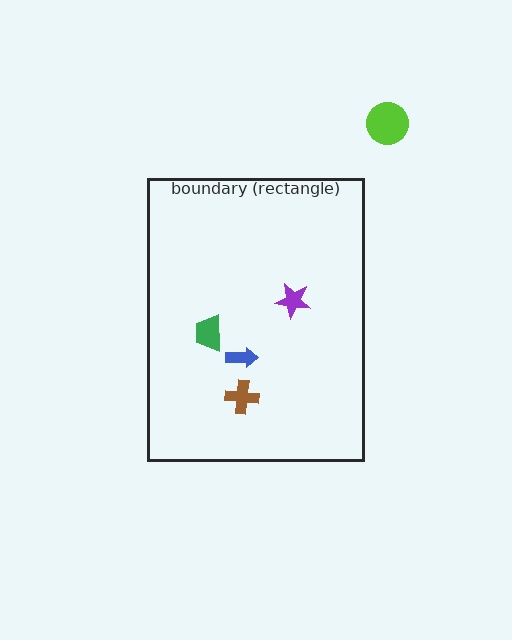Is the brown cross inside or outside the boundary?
Inside.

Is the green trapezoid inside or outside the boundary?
Inside.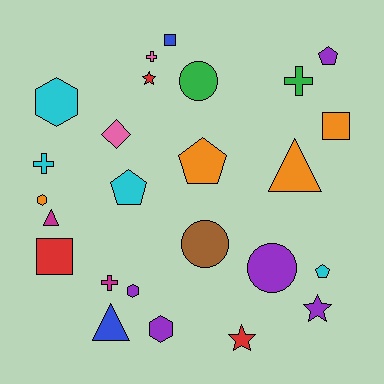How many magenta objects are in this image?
There are 2 magenta objects.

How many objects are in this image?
There are 25 objects.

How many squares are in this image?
There are 3 squares.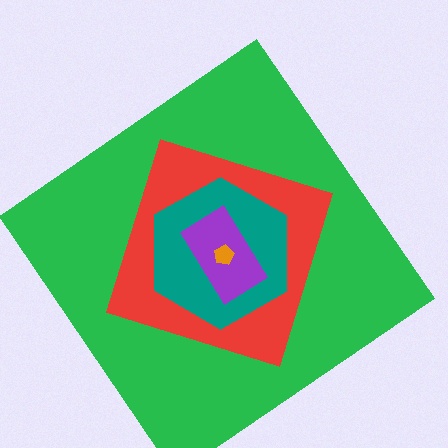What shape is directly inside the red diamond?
The teal hexagon.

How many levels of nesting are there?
5.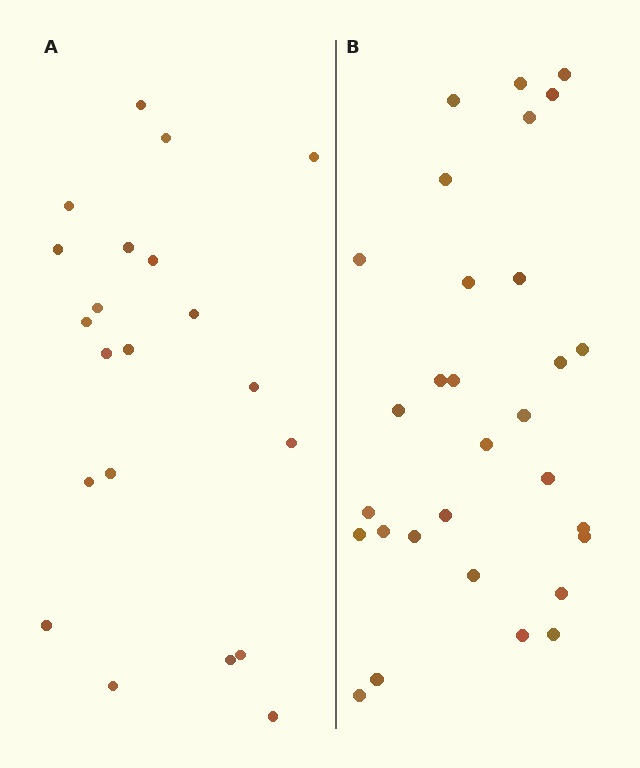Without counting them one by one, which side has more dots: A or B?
Region B (the right region) has more dots.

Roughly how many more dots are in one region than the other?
Region B has roughly 8 or so more dots than region A.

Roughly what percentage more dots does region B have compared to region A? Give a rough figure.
About 45% more.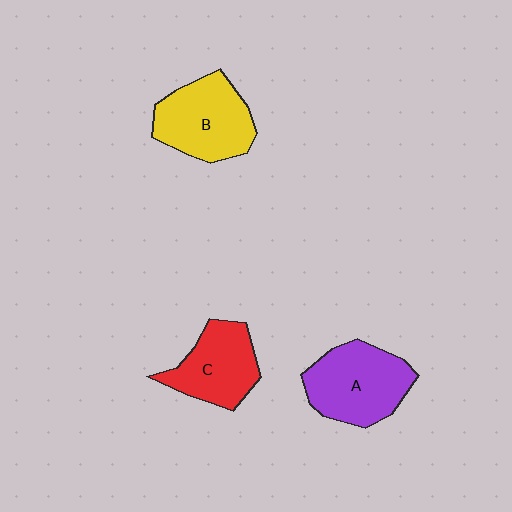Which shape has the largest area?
Shape A (purple).